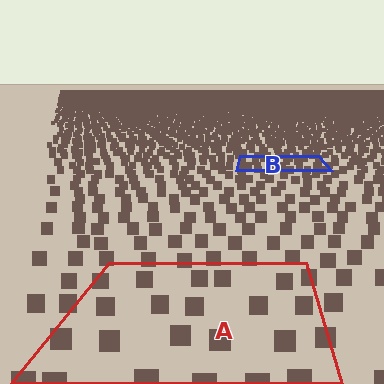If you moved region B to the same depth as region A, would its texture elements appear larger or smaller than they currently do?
They would appear larger. At a closer depth, the same texture elements are projected at a bigger on-screen size.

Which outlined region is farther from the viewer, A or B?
Region B is farther from the viewer — the texture elements inside it appear smaller and more densely packed.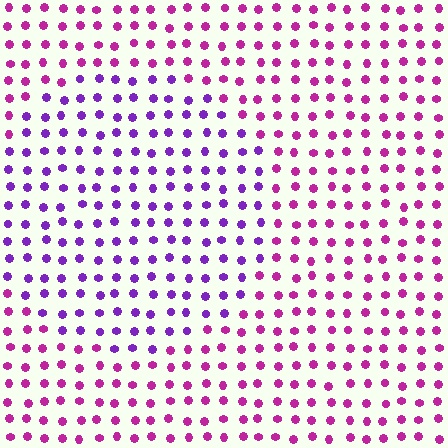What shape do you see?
I see a circle.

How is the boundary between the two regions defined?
The boundary is defined purely by a slight shift in hue (about 37 degrees). Spacing, size, and orientation are identical on both sides.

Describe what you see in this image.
The image is filled with small magenta elements in a uniform arrangement. A circle-shaped region is visible where the elements are tinted to a slightly different hue, forming a subtle color boundary.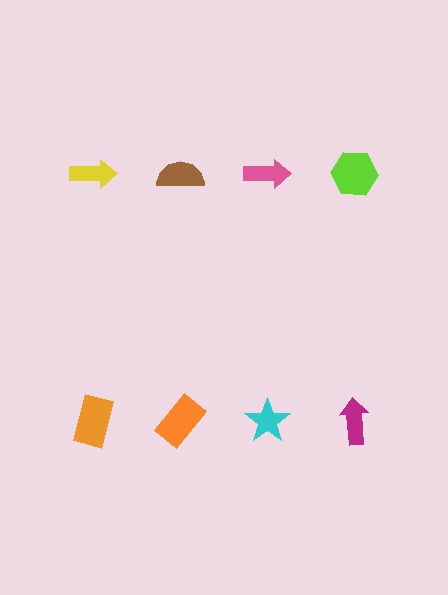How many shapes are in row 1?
4 shapes.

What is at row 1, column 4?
A lime hexagon.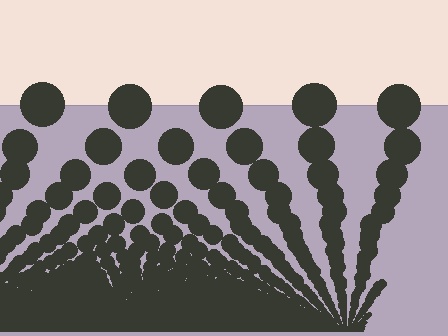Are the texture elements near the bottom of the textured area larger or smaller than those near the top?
Smaller. The gradient is inverted — elements near the bottom are smaller and denser.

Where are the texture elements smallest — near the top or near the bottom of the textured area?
Near the bottom.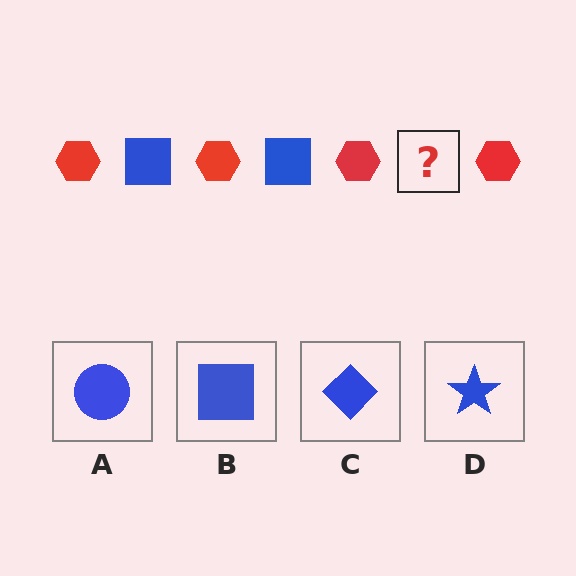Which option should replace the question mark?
Option B.